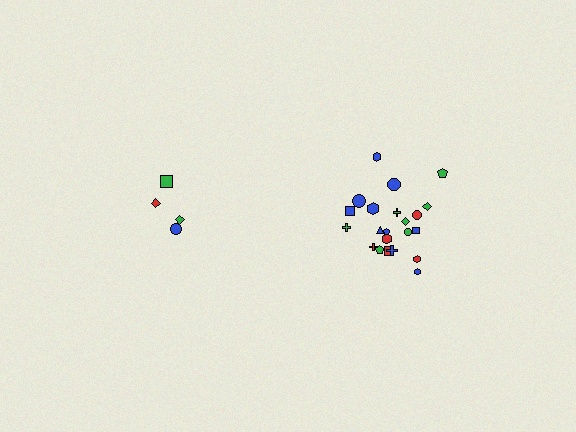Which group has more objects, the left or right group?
The right group.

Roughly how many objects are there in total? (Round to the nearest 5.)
Roughly 25 objects in total.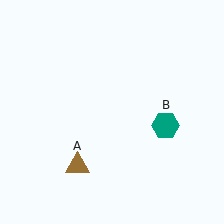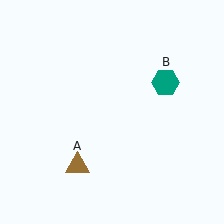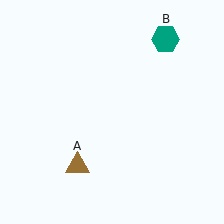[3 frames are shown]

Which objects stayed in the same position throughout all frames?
Brown triangle (object A) remained stationary.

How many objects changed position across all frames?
1 object changed position: teal hexagon (object B).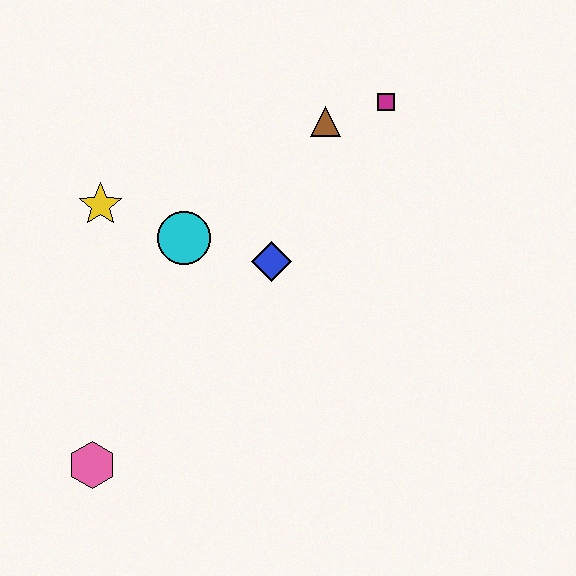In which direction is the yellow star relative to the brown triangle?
The yellow star is to the left of the brown triangle.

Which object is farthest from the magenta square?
The pink hexagon is farthest from the magenta square.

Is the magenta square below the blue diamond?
No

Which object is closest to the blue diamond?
The cyan circle is closest to the blue diamond.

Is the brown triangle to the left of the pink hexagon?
No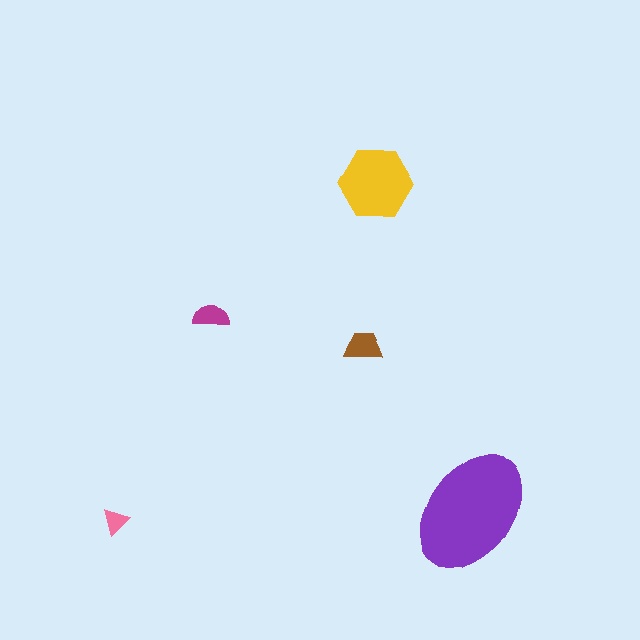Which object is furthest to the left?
The pink triangle is leftmost.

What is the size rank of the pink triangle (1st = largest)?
5th.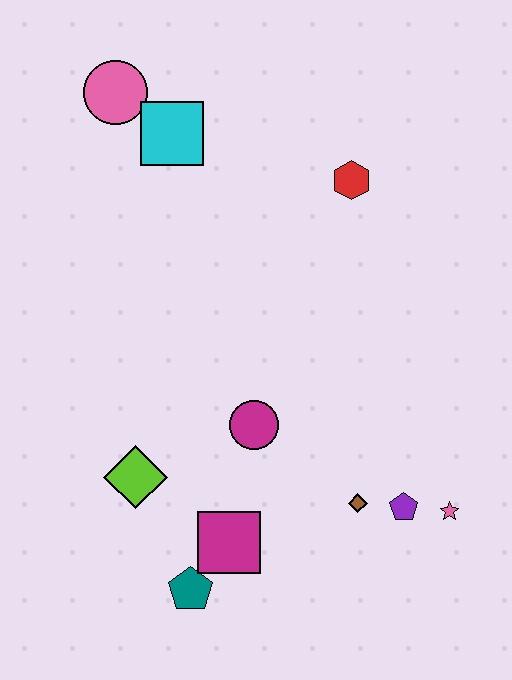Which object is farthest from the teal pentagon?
The pink circle is farthest from the teal pentagon.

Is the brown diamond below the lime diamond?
Yes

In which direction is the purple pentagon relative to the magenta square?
The purple pentagon is to the right of the magenta square.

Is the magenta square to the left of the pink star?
Yes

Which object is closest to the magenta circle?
The magenta square is closest to the magenta circle.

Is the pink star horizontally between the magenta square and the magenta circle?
No